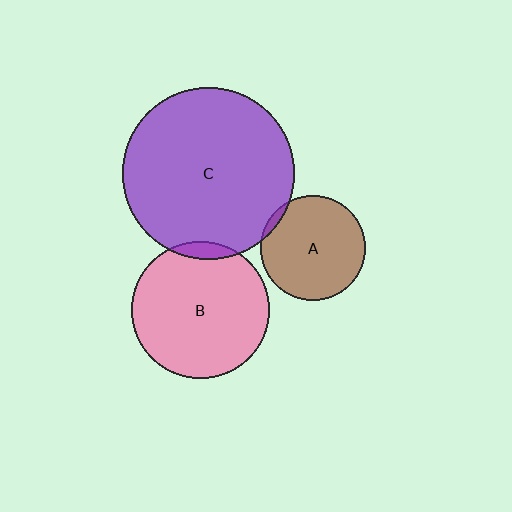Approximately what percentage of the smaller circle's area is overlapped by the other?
Approximately 5%.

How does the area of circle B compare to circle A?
Approximately 1.7 times.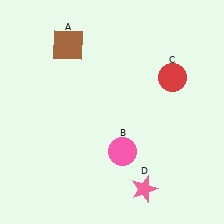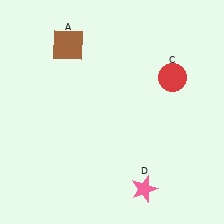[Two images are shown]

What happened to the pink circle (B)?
The pink circle (B) was removed in Image 2. It was in the bottom-right area of Image 1.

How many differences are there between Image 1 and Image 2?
There is 1 difference between the two images.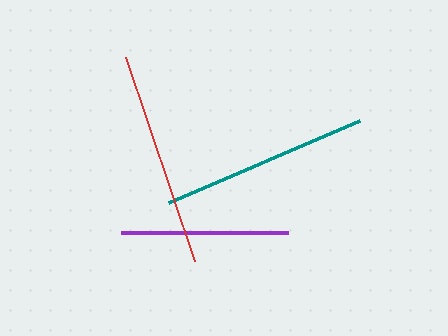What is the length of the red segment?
The red segment is approximately 215 pixels long.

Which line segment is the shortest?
The purple line is the shortest at approximately 167 pixels.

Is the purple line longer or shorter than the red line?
The red line is longer than the purple line.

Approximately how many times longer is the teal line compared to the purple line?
The teal line is approximately 1.2 times the length of the purple line.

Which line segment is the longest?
The red line is the longest at approximately 215 pixels.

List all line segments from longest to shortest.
From longest to shortest: red, teal, purple.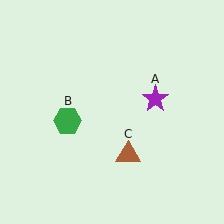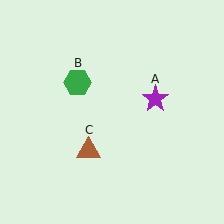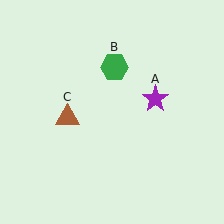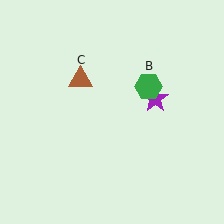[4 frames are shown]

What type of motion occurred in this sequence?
The green hexagon (object B), brown triangle (object C) rotated clockwise around the center of the scene.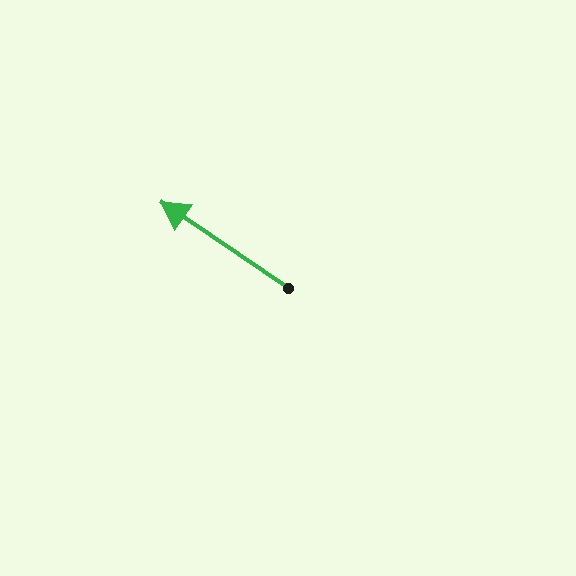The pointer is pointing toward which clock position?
Roughly 10 o'clock.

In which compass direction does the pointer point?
Northwest.